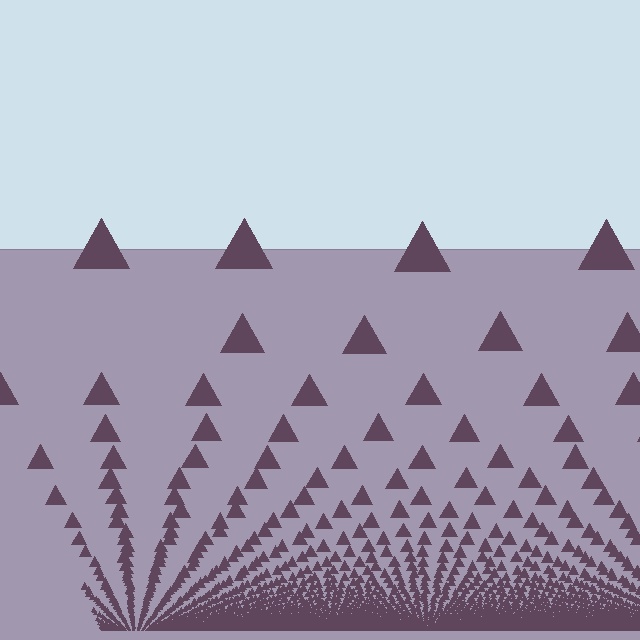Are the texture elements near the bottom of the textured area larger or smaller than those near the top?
Smaller. The gradient is inverted — elements near the bottom are smaller and denser.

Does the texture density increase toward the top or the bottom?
Density increases toward the bottom.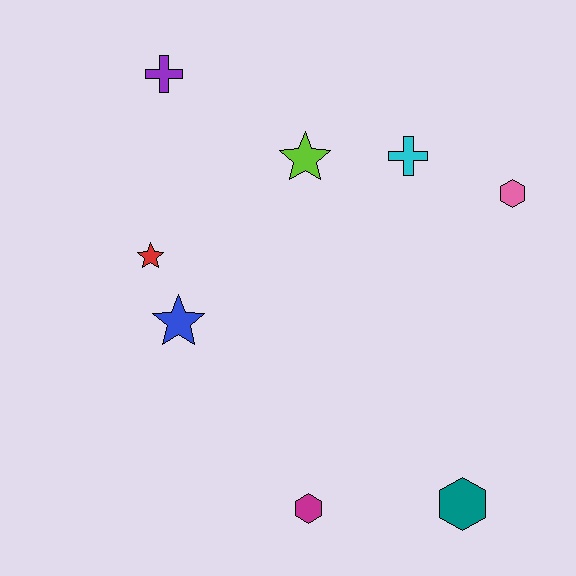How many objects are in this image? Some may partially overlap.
There are 8 objects.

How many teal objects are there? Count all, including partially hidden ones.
There is 1 teal object.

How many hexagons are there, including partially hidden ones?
There are 3 hexagons.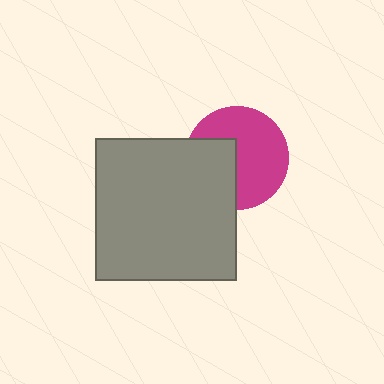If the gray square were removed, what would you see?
You would see the complete magenta circle.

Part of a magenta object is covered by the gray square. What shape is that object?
It is a circle.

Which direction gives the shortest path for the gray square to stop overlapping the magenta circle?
Moving left gives the shortest separation.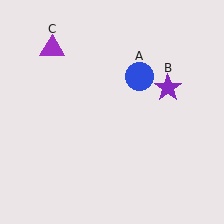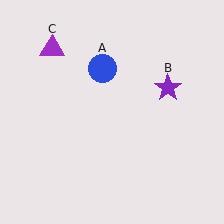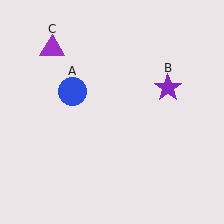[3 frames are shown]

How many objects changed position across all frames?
1 object changed position: blue circle (object A).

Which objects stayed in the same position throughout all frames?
Purple star (object B) and purple triangle (object C) remained stationary.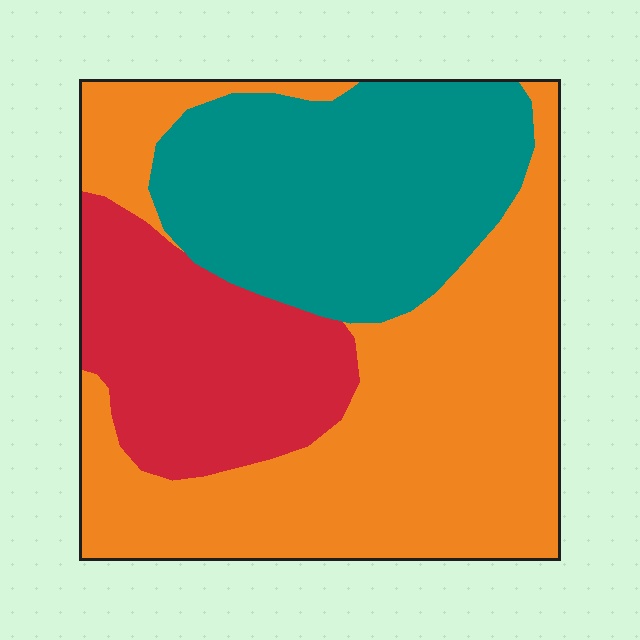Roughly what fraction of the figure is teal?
Teal covers 31% of the figure.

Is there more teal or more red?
Teal.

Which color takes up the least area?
Red, at roughly 20%.